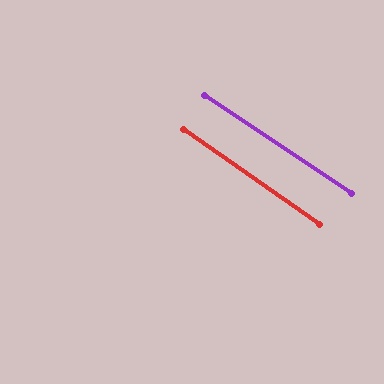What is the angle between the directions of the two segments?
Approximately 1 degree.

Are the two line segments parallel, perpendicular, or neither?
Parallel — their directions differ by only 1.4°.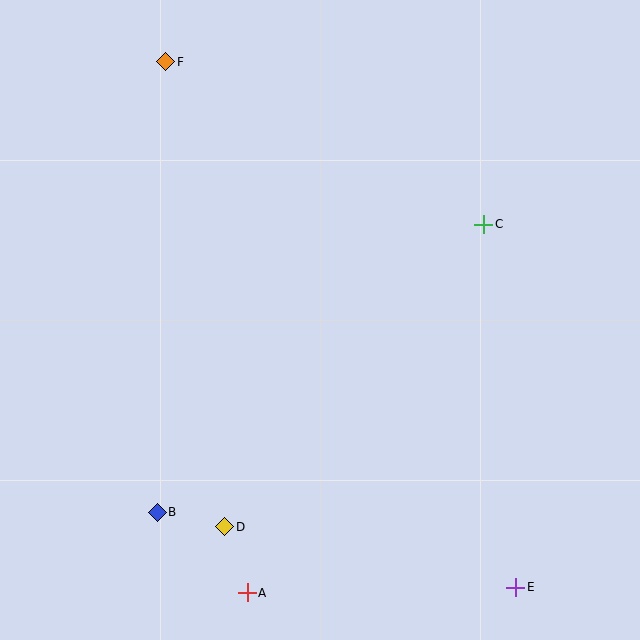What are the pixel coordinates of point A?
Point A is at (247, 593).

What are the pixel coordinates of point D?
Point D is at (225, 527).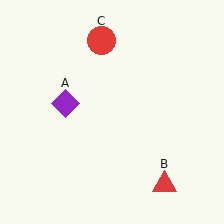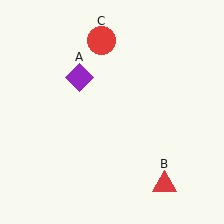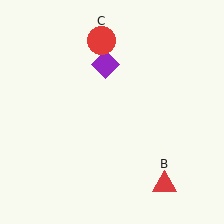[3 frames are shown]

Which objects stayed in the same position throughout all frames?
Red triangle (object B) and red circle (object C) remained stationary.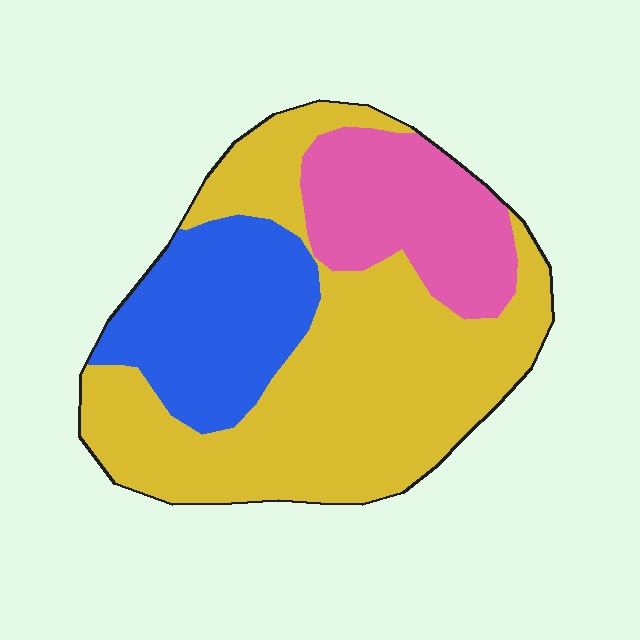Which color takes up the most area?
Yellow, at roughly 55%.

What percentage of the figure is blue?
Blue covers roughly 25% of the figure.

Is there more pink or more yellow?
Yellow.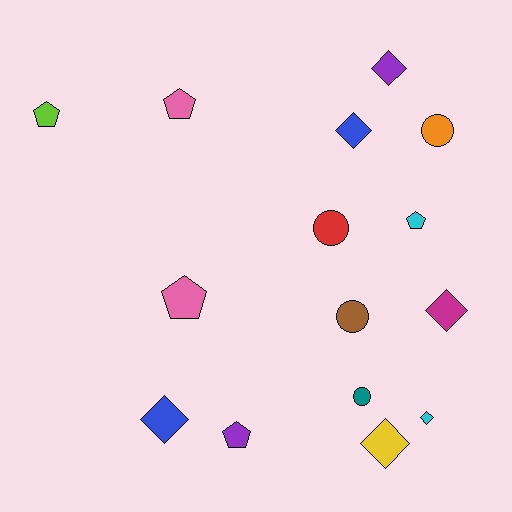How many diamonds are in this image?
There are 6 diamonds.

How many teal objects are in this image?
There is 1 teal object.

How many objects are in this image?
There are 15 objects.